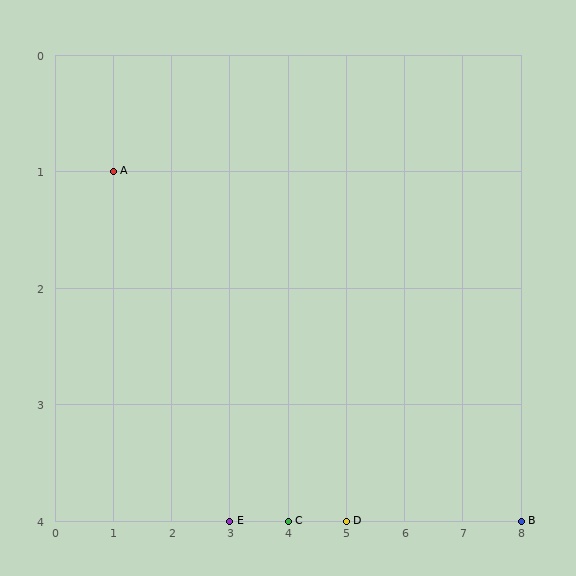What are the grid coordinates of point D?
Point D is at grid coordinates (5, 4).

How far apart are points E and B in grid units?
Points E and B are 5 columns apart.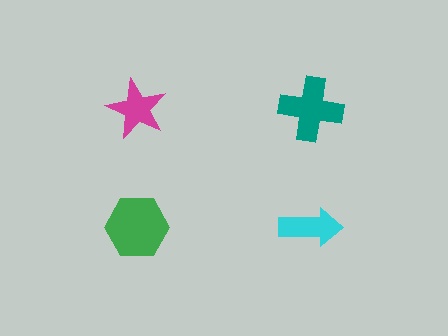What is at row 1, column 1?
A magenta star.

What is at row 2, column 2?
A cyan arrow.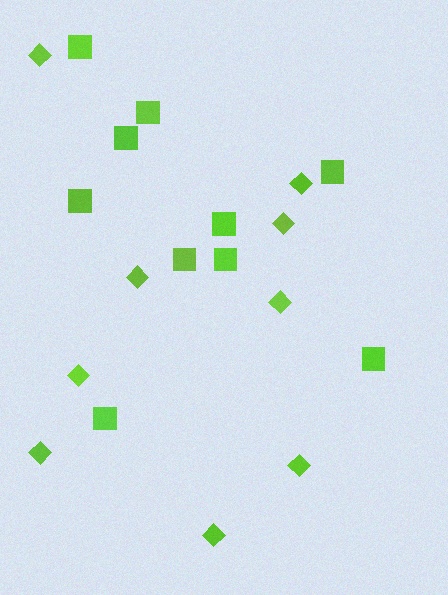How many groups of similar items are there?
There are 2 groups: one group of diamonds (9) and one group of squares (10).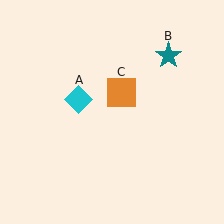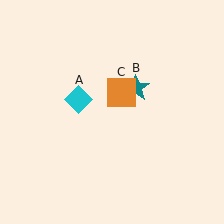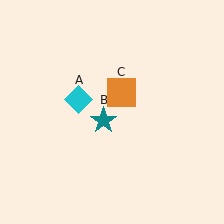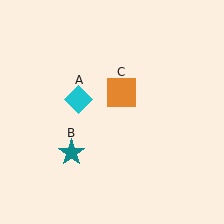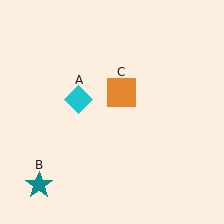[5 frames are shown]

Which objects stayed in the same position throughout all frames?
Cyan diamond (object A) and orange square (object C) remained stationary.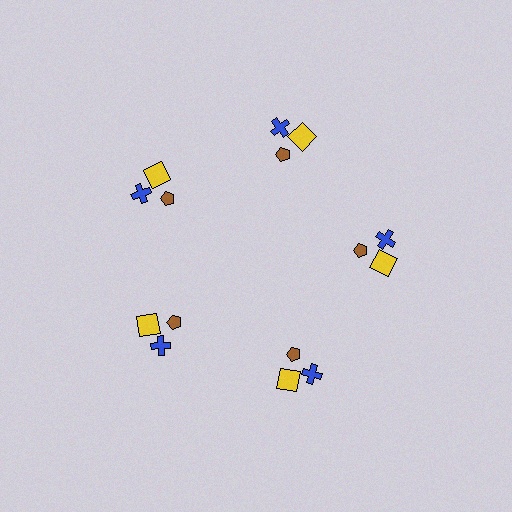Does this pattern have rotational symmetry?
Yes, this pattern has 5-fold rotational symmetry. It looks the same after rotating 72 degrees around the center.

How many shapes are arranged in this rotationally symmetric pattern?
There are 15 shapes, arranged in 5 groups of 3.